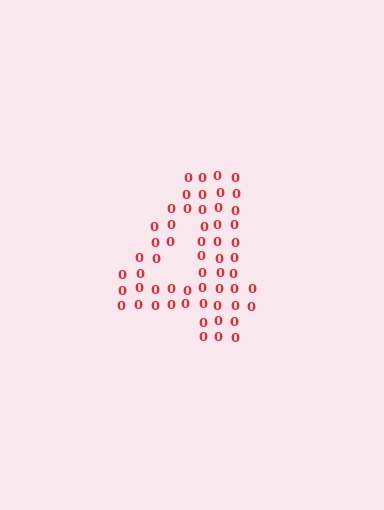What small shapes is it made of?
It is made of small digit 0's.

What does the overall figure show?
The overall figure shows the digit 4.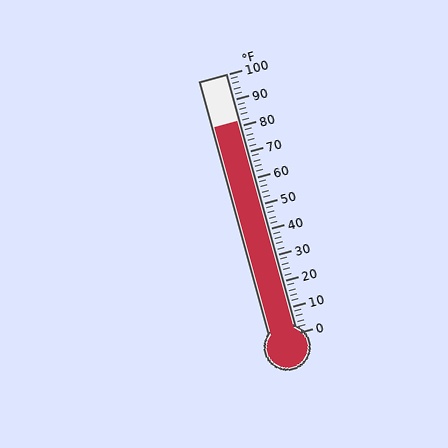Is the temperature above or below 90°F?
The temperature is below 90°F.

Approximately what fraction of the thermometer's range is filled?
The thermometer is filled to approximately 80% of its range.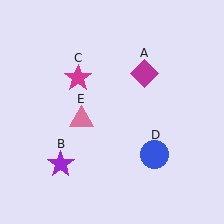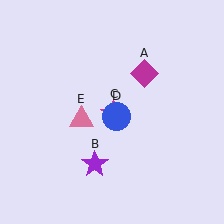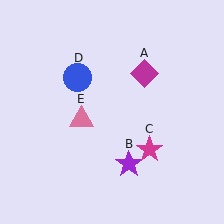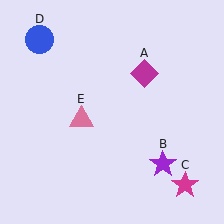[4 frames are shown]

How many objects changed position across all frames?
3 objects changed position: purple star (object B), magenta star (object C), blue circle (object D).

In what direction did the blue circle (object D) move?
The blue circle (object D) moved up and to the left.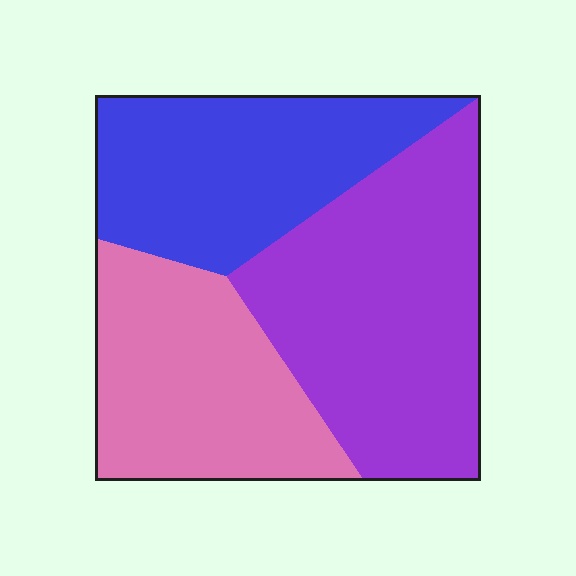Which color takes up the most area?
Purple, at roughly 40%.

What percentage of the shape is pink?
Pink covers around 30% of the shape.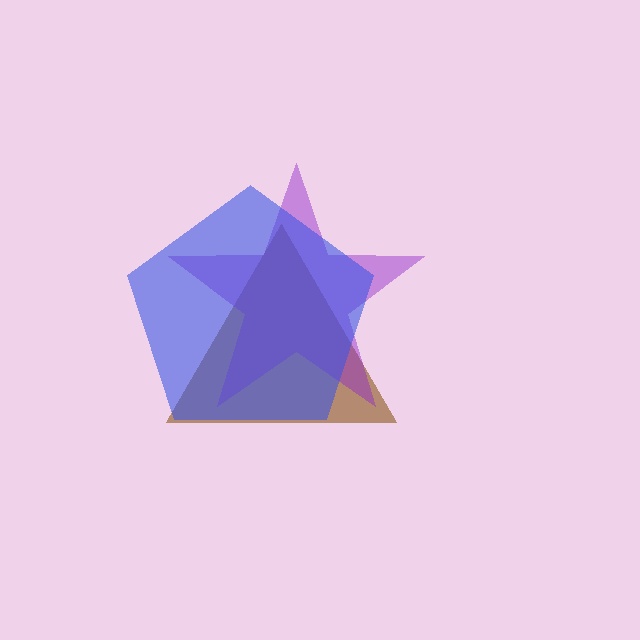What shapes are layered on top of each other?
The layered shapes are: a brown triangle, a purple star, a blue pentagon.